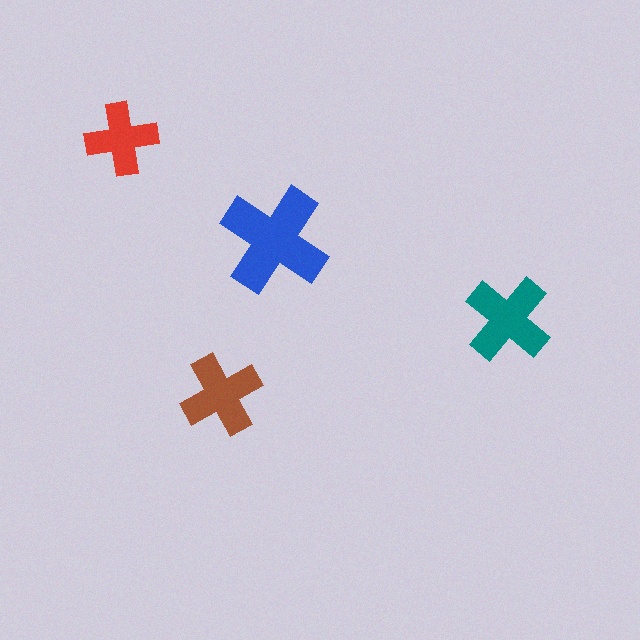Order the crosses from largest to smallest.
the blue one, the teal one, the brown one, the red one.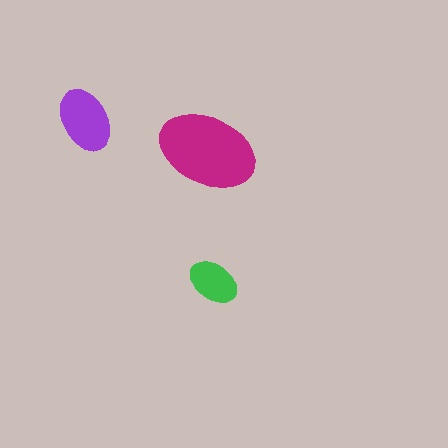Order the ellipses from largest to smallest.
the magenta one, the purple one, the green one.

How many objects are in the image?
There are 3 objects in the image.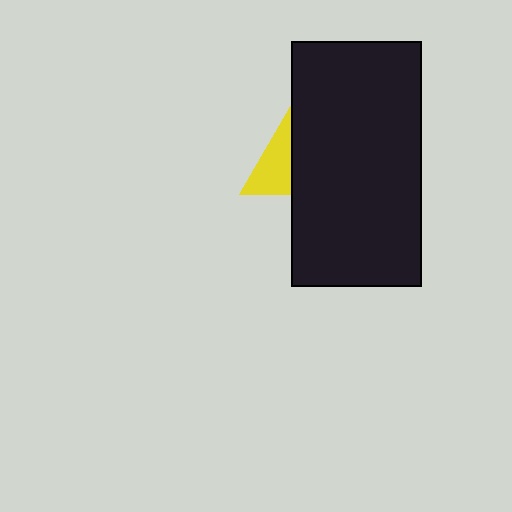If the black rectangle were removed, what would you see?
You would see the complete yellow triangle.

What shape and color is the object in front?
The object in front is a black rectangle.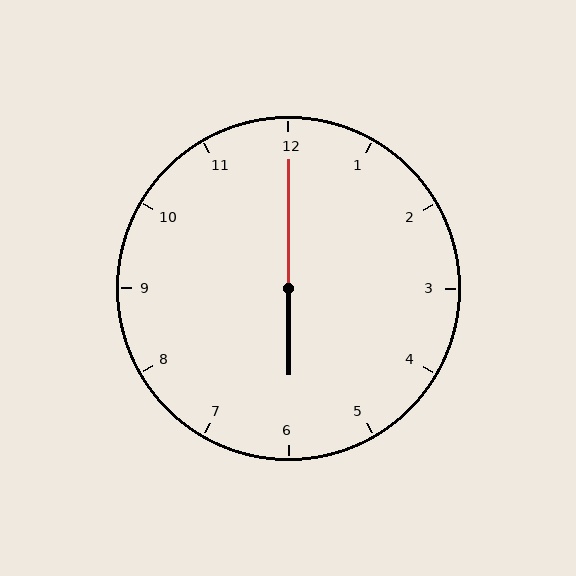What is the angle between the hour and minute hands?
Approximately 180 degrees.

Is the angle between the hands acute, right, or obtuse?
It is obtuse.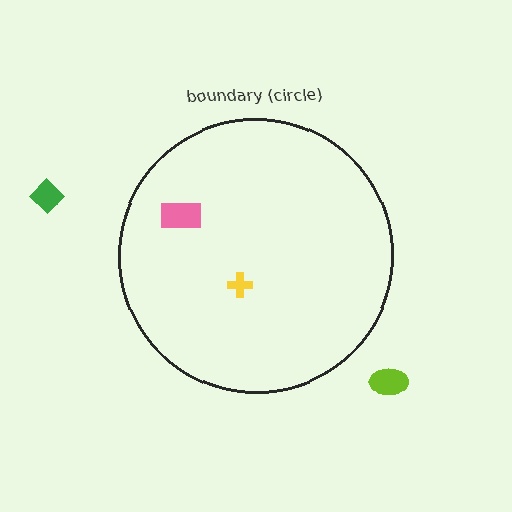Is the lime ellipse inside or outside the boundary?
Outside.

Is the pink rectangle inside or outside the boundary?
Inside.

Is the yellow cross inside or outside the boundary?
Inside.